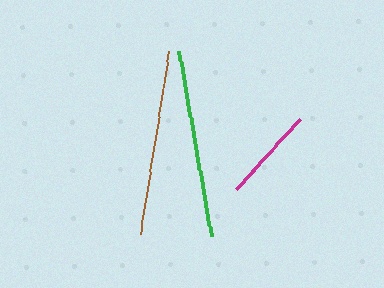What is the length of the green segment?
The green segment is approximately 187 pixels long.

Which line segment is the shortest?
The magenta line is the shortest at approximately 95 pixels.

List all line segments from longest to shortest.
From longest to shortest: green, brown, magenta.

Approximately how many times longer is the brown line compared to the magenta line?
The brown line is approximately 1.9 times the length of the magenta line.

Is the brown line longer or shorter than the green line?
The green line is longer than the brown line.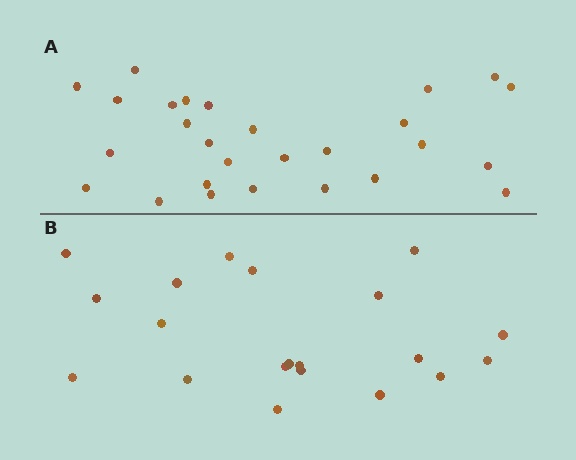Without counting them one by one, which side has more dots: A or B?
Region A (the top region) has more dots.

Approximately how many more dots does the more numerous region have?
Region A has roughly 8 or so more dots than region B.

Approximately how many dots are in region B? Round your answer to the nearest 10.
About 20 dots.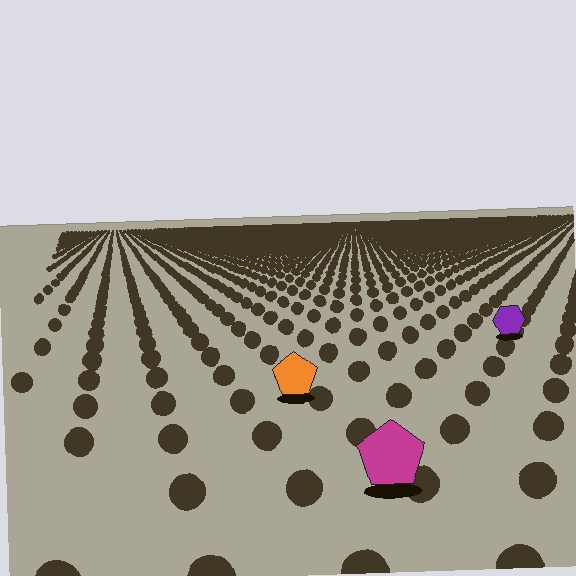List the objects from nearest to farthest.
From nearest to farthest: the magenta pentagon, the orange pentagon, the purple hexagon.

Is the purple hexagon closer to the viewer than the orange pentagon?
No. The orange pentagon is closer — you can tell from the texture gradient: the ground texture is coarser near it.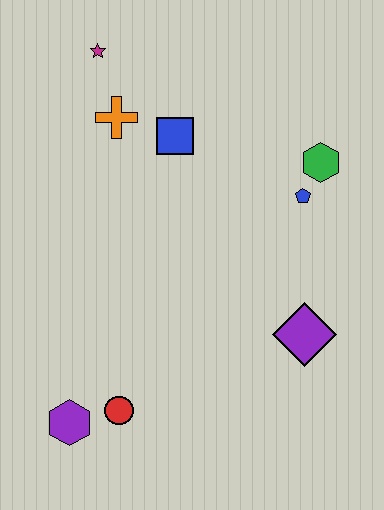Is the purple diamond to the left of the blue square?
No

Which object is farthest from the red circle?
The magenta star is farthest from the red circle.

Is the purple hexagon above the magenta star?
No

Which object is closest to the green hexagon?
The blue pentagon is closest to the green hexagon.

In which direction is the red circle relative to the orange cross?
The red circle is below the orange cross.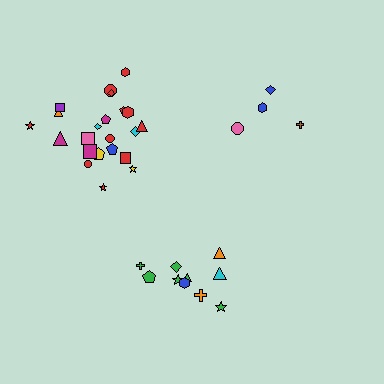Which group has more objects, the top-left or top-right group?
The top-left group.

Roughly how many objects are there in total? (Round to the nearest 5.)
Roughly 35 objects in total.